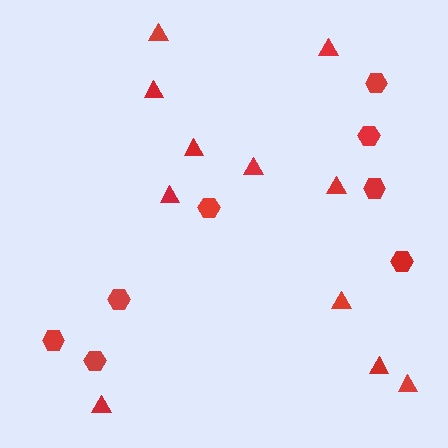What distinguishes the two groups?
There are 2 groups: one group of hexagons (8) and one group of triangles (11).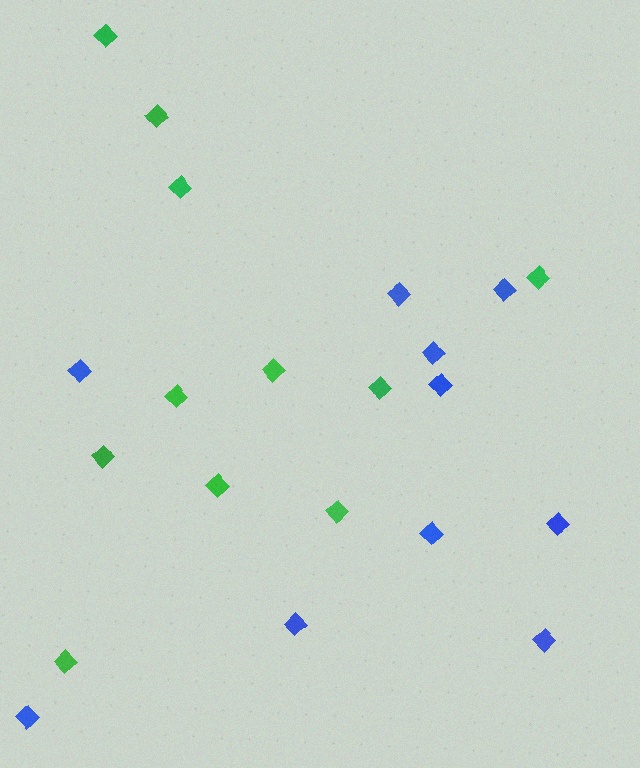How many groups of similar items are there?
There are 2 groups: one group of green diamonds (11) and one group of blue diamonds (10).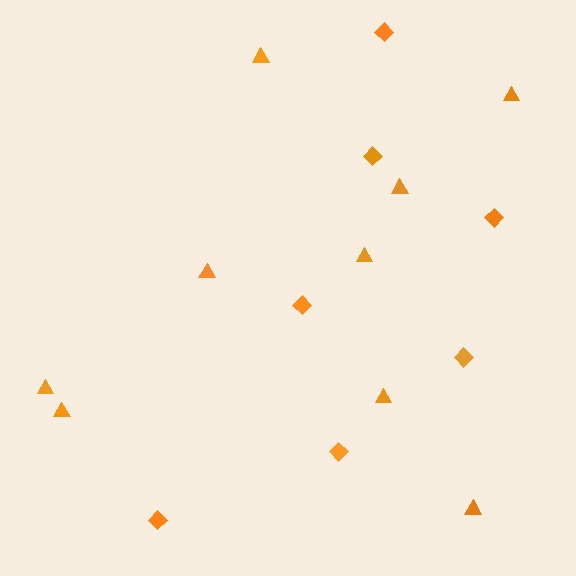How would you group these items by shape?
There are 2 groups: one group of diamonds (7) and one group of triangles (9).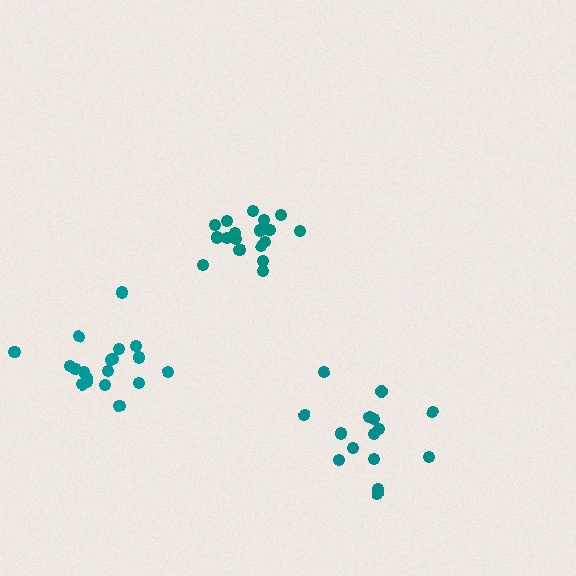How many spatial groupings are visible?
There are 3 spatial groupings.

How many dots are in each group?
Group 1: 18 dots, Group 2: 15 dots, Group 3: 19 dots (52 total).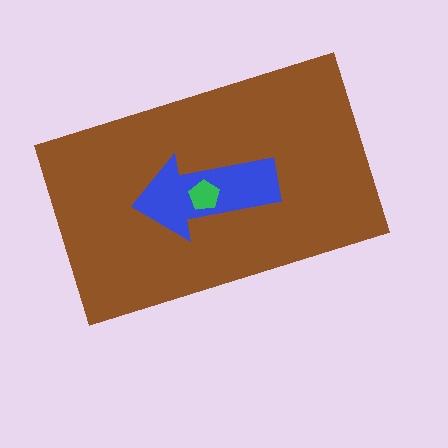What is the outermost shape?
The brown rectangle.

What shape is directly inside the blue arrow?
The green pentagon.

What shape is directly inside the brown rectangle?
The blue arrow.